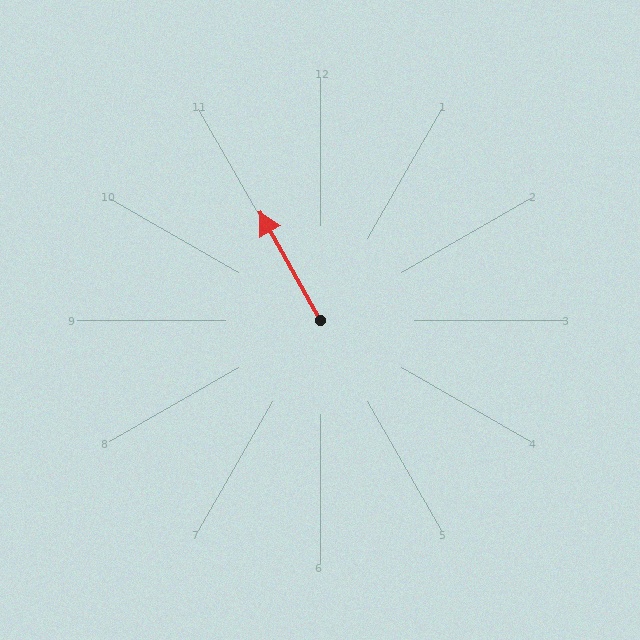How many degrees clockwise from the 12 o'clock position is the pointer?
Approximately 331 degrees.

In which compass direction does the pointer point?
Northwest.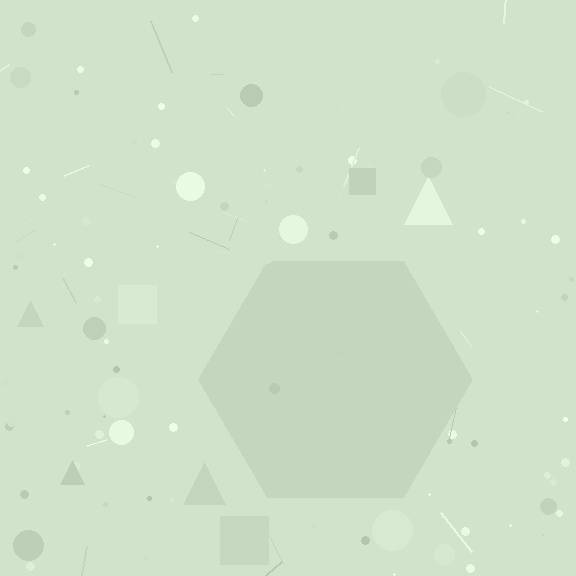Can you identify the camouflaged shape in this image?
The camouflaged shape is a hexagon.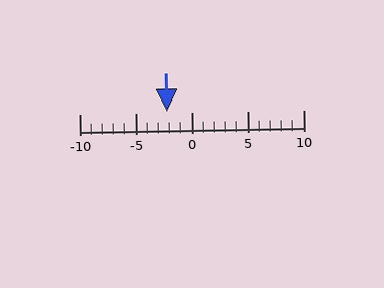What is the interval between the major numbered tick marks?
The major tick marks are spaced 5 units apart.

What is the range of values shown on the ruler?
The ruler shows values from -10 to 10.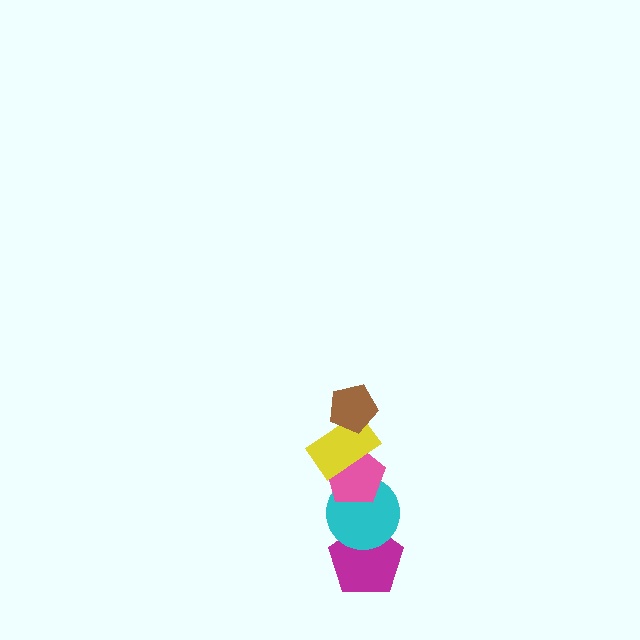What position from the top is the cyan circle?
The cyan circle is 4th from the top.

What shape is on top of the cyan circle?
The pink pentagon is on top of the cyan circle.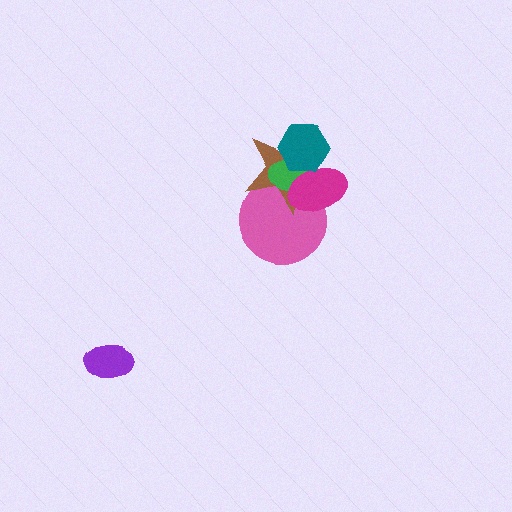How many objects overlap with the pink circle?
3 objects overlap with the pink circle.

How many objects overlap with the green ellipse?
4 objects overlap with the green ellipse.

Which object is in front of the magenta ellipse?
The teal hexagon is in front of the magenta ellipse.